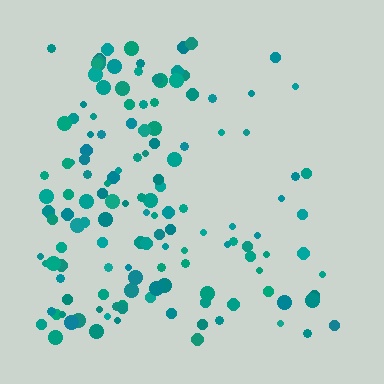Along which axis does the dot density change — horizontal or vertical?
Horizontal.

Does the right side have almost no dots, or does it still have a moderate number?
Still a moderate number, just noticeably fewer than the left.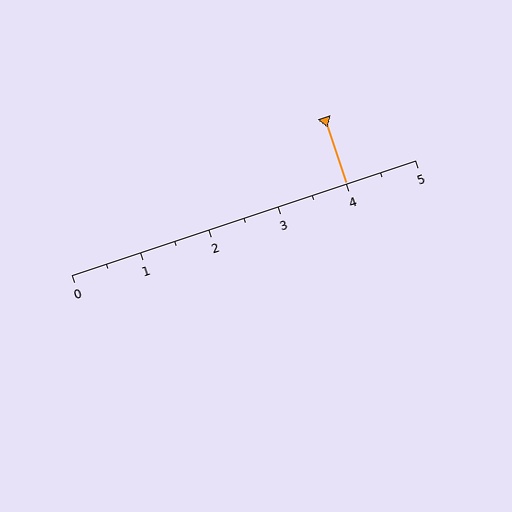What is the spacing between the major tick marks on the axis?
The major ticks are spaced 1 apart.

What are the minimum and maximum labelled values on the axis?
The axis runs from 0 to 5.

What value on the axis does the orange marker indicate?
The marker indicates approximately 4.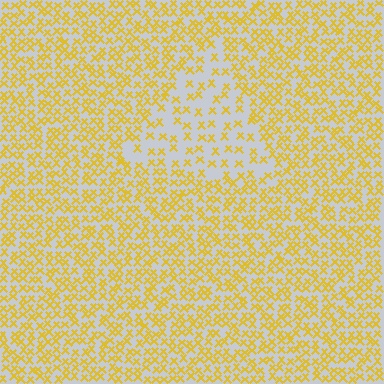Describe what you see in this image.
The image contains small yellow elements arranged at two different densities. A triangle-shaped region is visible where the elements are less densely packed than the surrounding area.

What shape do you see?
I see a triangle.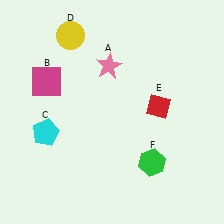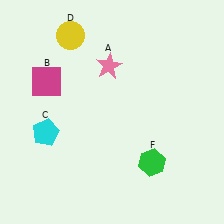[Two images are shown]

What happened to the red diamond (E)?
The red diamond (E) was removed in Image 2. It was in the top-right area of Image 1.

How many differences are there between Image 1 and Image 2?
There is 1 difference between the two images.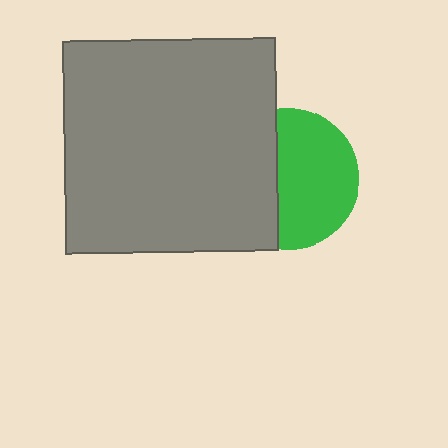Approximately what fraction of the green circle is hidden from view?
Roughly 42% of the green circle is hidden behind the gray square.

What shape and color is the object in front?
The object in front is a gray square.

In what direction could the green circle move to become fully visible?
The green circle could move right. That would shift it out from behind the gray square entirely.